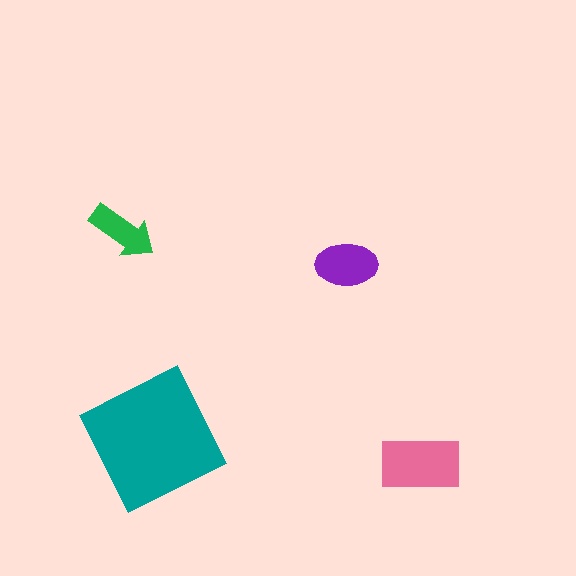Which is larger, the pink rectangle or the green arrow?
The pink rectangle.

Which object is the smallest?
The green arrow.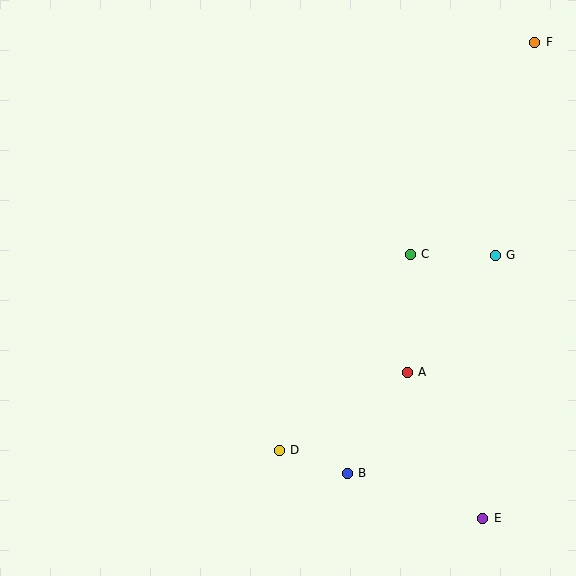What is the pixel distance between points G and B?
The distance between G and B is 263 pixels.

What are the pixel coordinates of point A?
Point A is at (407, 372).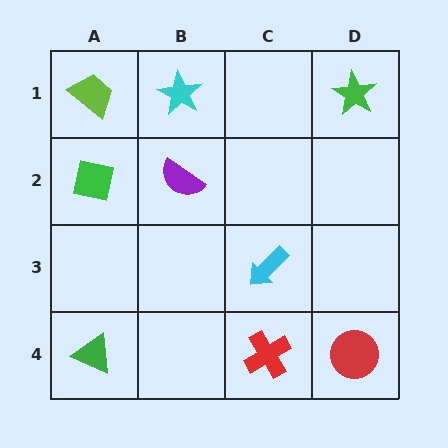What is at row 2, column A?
A green square.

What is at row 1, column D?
A green star.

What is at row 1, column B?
A cyan star.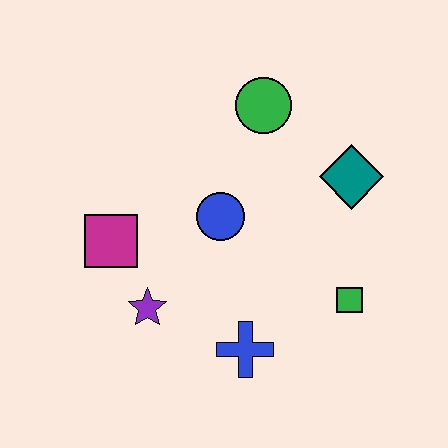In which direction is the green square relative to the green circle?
The green square is below the green circle.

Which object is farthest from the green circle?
The blue cross is farthest from the green circle.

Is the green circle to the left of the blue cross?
No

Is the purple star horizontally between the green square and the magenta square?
Yes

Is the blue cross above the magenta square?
No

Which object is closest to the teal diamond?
The green circle is closest to the teal diamond.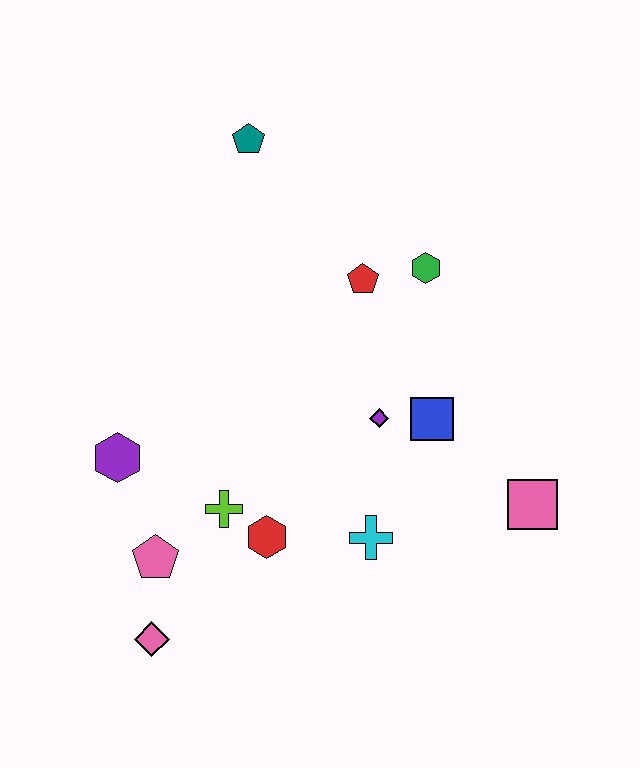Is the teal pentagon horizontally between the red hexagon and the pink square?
No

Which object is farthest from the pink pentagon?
The teal pentagon is farthest from the pink pentagon.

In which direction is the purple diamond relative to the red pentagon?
The purple diamond is below the red pentagon.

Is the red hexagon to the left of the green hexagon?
Yes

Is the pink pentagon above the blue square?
No